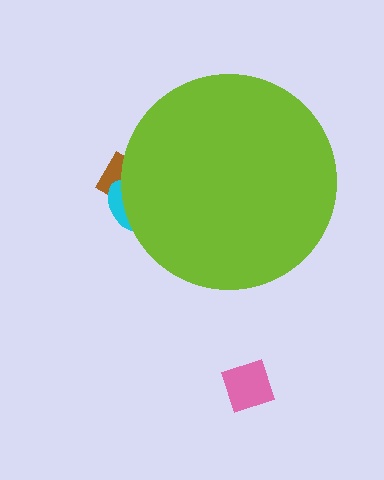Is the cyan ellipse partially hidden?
Yes, the cyan ellipse is partially hidden behind the lime circle.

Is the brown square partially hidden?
Yes, the brown square is partially hidden behind the lime circle.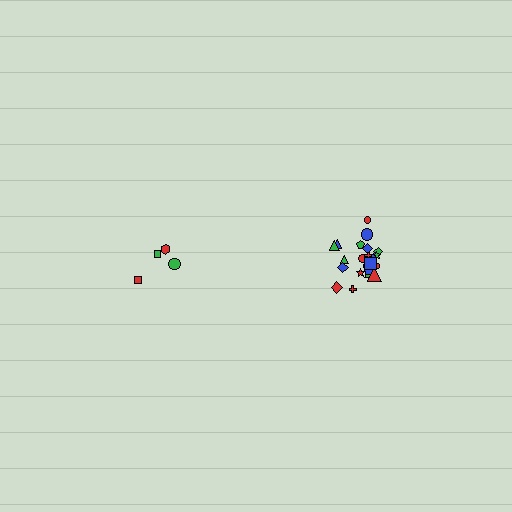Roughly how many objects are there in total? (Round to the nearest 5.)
Roughly 25 objects in total.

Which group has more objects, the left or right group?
The right group.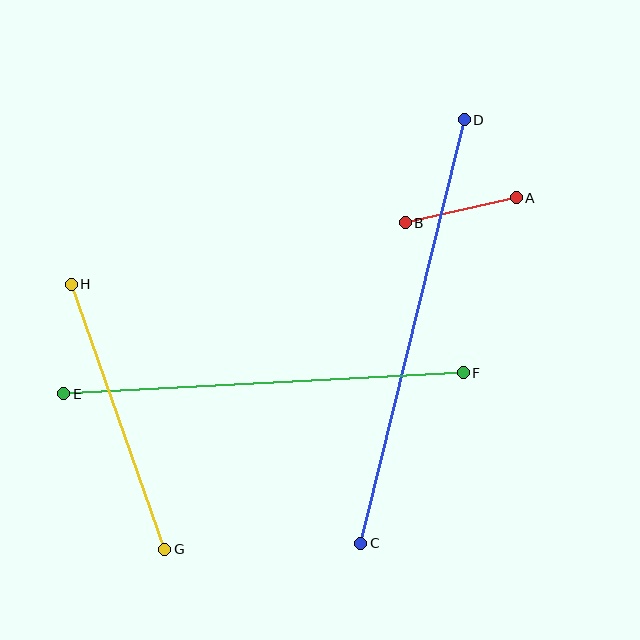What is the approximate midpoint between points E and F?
The midpoint is at approximately (263, 383) pixels.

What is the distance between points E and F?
The distance is approximately 400 pixels.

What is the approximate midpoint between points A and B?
The midpoint is at approximately (461, 210) pixels.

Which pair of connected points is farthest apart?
Points C and D are farthest apart.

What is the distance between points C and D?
The distance is approximately 436 pixels.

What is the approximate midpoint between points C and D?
The midpoint is at approximately (413, 332) pixels.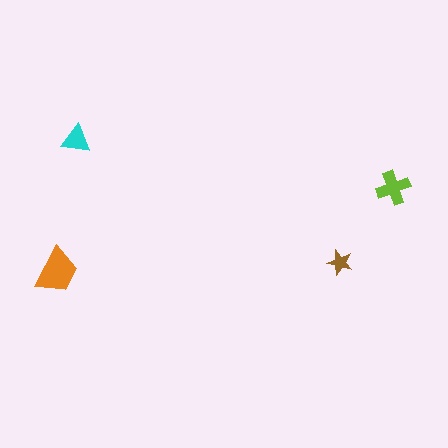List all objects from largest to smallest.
The orange trapezoid, the lime cross, the cyan triangle, the brown star.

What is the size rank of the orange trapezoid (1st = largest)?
1st.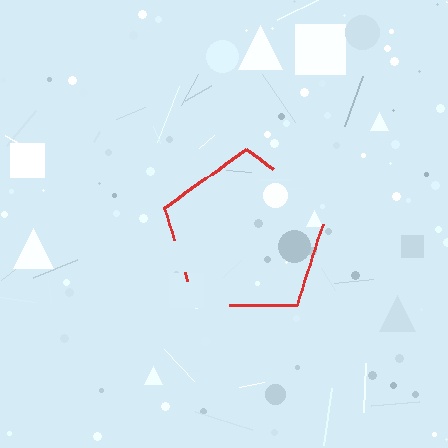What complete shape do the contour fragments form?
The contour fragments form a pentagon.